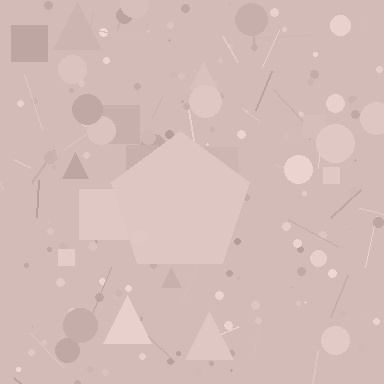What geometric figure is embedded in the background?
A pentagon is embedded in the background.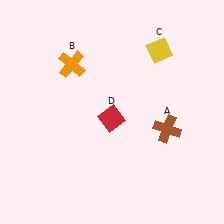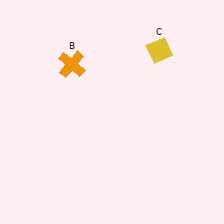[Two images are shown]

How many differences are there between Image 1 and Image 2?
There are 2 differences between the two images.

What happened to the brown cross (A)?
The brown cross (A) was removed in Image 2. It was in the bottom-right area of Image 1.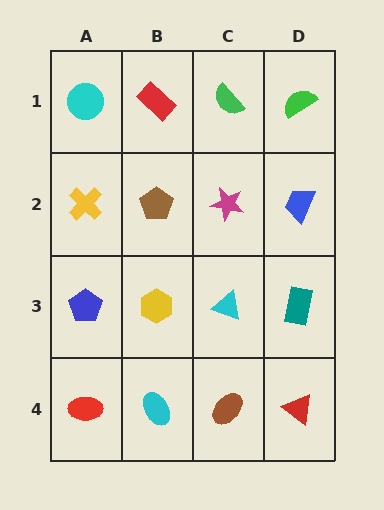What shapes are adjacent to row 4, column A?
A blue pentagon (row 3, column A), a cyan ellipse (row 4, column B).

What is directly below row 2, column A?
A blue pentagon.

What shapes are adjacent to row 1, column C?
A magenta star (row 2, column C), a red rectangle (row 1, column B), a green semicircle (row 1, column D).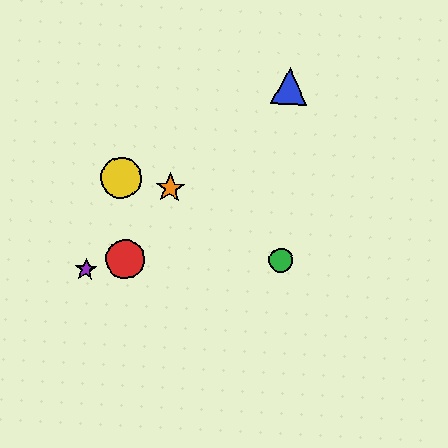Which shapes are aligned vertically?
The blue triangle, the green circle are aligned vertically.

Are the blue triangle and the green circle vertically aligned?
Yes, both are at x≈289.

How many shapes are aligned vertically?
2 shapes (the blue triangle, the green circle) are aligned vertically.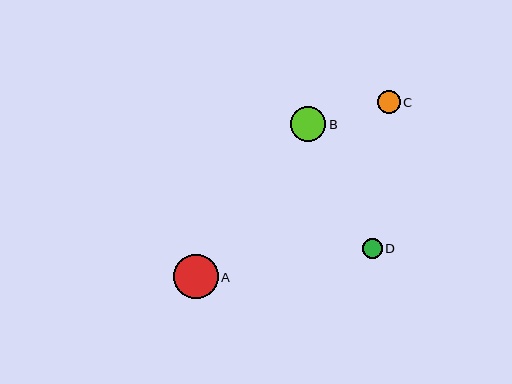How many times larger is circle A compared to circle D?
Circle A is approximately 2.3 times the size of circle D.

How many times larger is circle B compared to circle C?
Circle B is approximately 1.5 times the size of circle C.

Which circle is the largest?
Circle A is the largest with a size of approximately 45 pixels.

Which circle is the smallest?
Circle D is the smallest with a size of approximately 19 pixels.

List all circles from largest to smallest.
From largest to smallest: A, B, C, D.